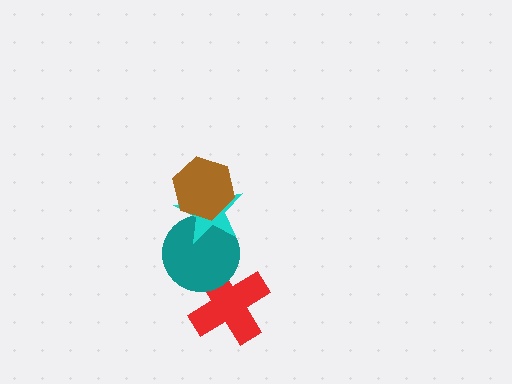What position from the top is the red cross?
The red cross is 4th from the top.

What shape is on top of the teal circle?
The cyan star is on top of the teal circle.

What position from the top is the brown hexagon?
The brown hexagon is 1st from the top.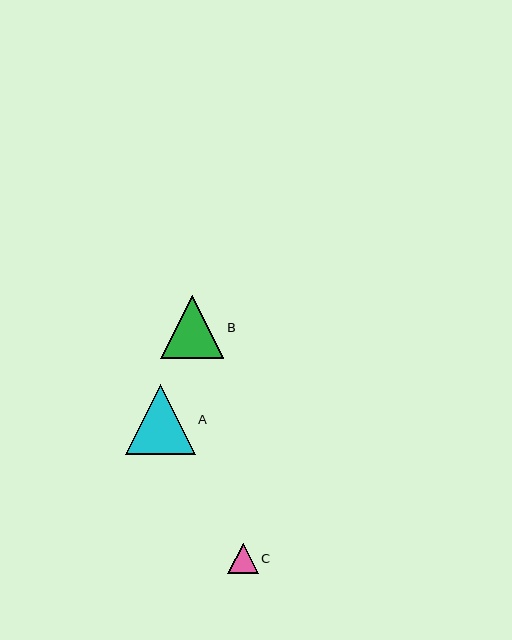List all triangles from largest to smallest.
From largest to smallest: A, B, C.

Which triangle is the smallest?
Triangle C is the smallest with a size of approximately 30 pixels.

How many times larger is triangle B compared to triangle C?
Triangle B is approximately 2.1 times the size of triangle C.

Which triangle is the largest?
Triangle A is the largest with a size of approximately 70 pixels.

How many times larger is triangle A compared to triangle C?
Triangle A is approximately 2.3 times the size of triangle C.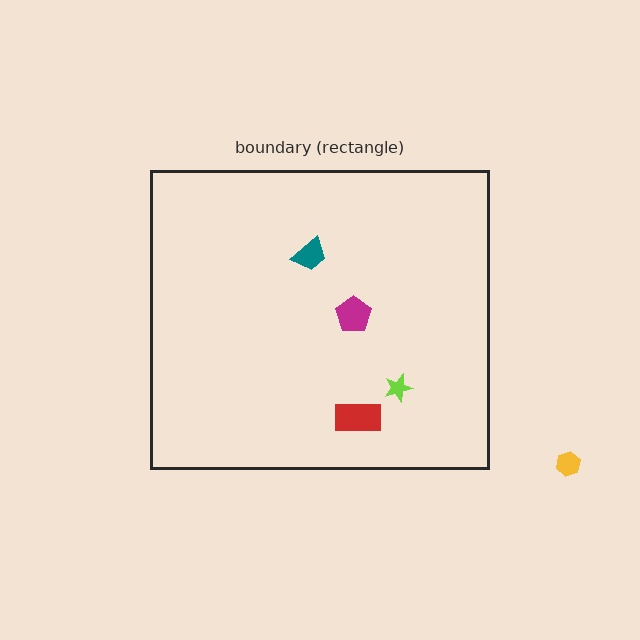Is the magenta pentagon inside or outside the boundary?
Inside.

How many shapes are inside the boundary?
4 inside, 1 outside.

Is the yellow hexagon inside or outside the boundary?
Outside.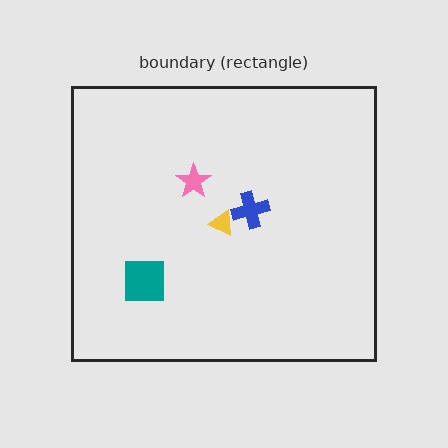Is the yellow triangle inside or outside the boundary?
Inside.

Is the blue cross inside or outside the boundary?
Inside.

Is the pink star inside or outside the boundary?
Inside.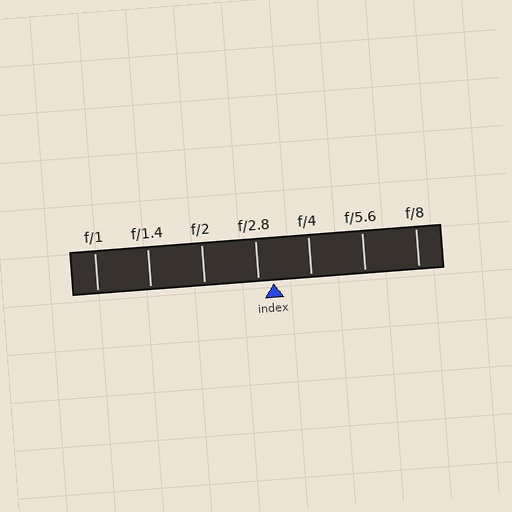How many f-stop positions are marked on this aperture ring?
There are 7 f-stop positions marked.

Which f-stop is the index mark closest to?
The index mark is closest to f/2.8.